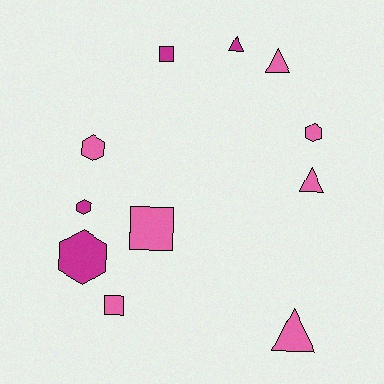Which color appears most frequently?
Pink, with 7 objects.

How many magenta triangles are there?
There is 1 magenta triangle.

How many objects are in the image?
There are 11 objects.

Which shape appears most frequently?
Triangle, with 4 objects.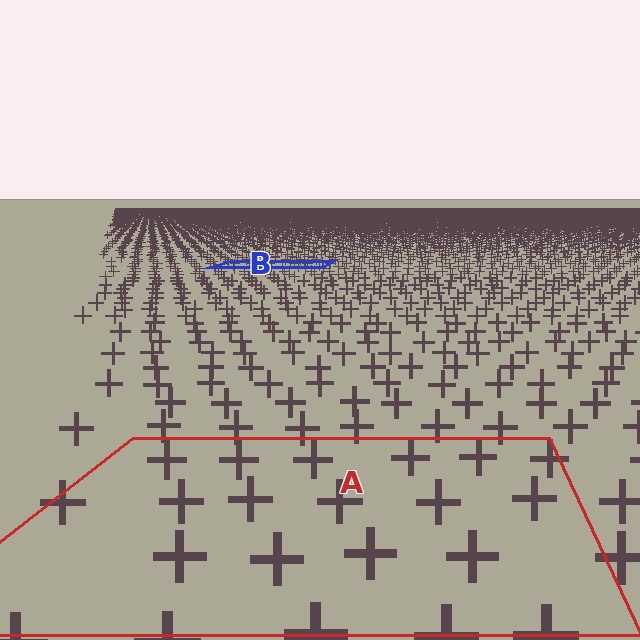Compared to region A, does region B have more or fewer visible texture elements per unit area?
Region B has more texture elements per unit area — they are packed more densely because it is farther away.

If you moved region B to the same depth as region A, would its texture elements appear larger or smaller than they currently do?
They would appear larger. At a closer depth, the same texture elements are projected at a bigger on-screen size.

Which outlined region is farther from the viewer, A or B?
Region B is farther from the viewer — the texture elements inside it appear smaller and more densely packed.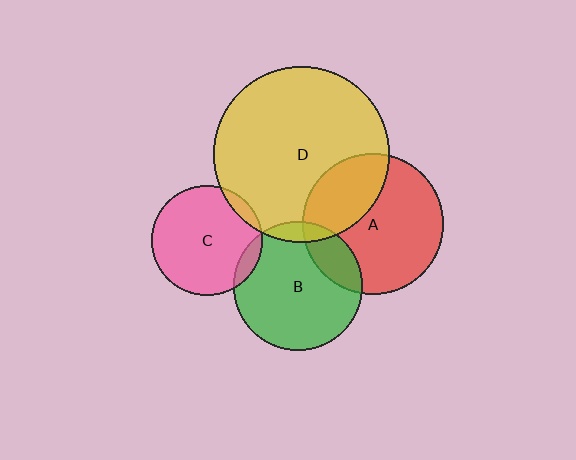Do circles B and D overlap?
Yes.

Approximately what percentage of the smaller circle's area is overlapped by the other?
Approximately 10%.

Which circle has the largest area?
Circle D (yellow).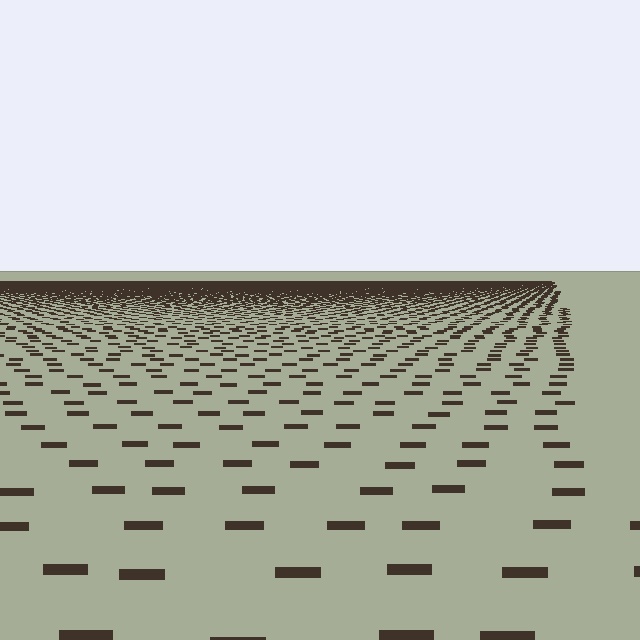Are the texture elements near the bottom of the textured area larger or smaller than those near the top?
Larger. Near the bottom, elements are closer to the viewer and appear at a bigger on-screen size.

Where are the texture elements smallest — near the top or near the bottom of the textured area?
Near the top.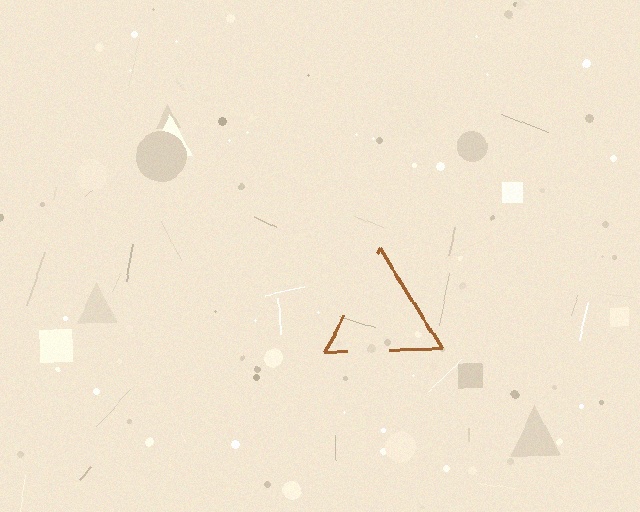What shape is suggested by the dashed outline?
The dashed outline suggests a triangle.